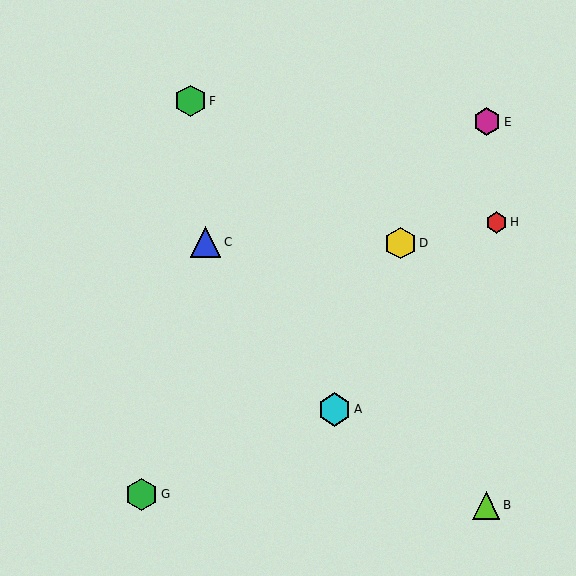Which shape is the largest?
The cyan hexagon (labeled A) is the largest.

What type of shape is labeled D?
Shape D is a yellow hexagon.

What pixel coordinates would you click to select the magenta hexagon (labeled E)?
Click at (487, 122) to select the magenta hexagon E.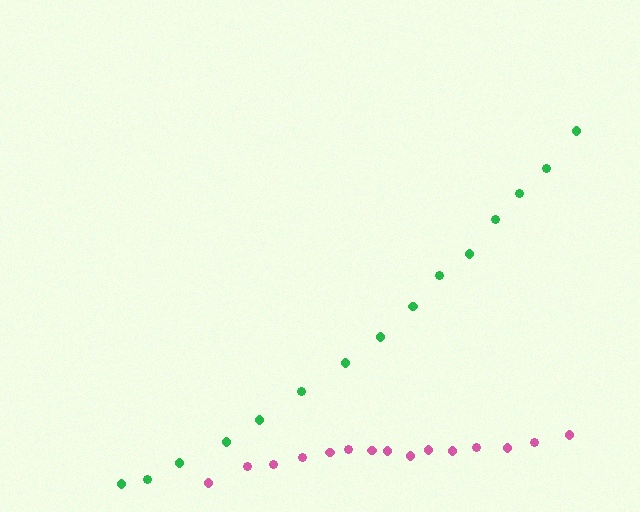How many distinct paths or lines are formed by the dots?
There are 2 distinct paths.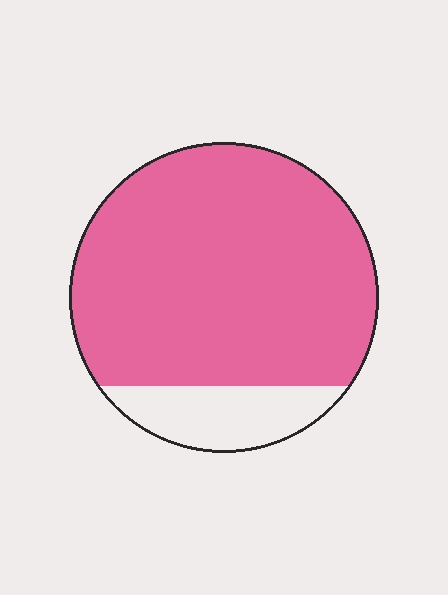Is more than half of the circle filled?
Yes.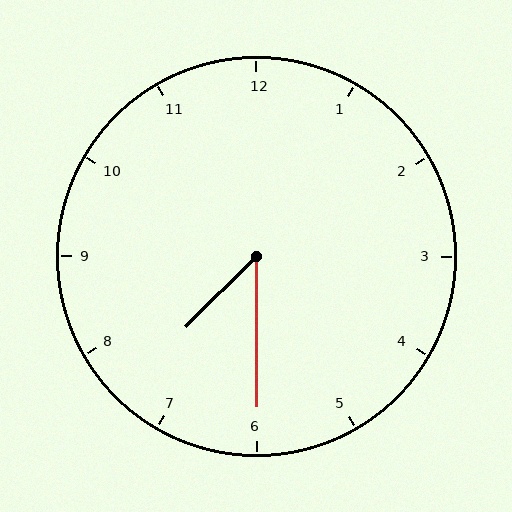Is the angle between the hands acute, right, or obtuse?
It is acute.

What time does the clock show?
7:30.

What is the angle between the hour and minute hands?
Approximately 45 degrees.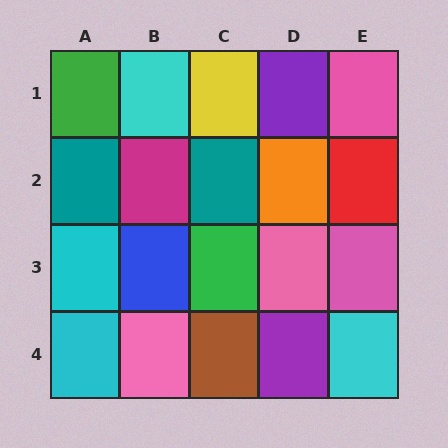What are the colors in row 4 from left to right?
Cyan, pink, brown, purple, cyan.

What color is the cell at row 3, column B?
Blue.